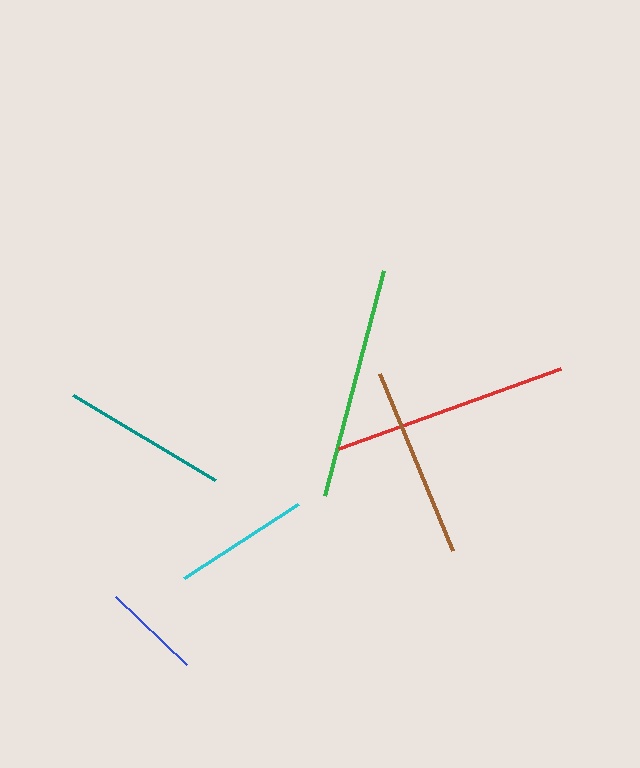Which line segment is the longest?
The red line is the longest at approximately 236 pixels.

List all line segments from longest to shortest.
From longest to shortest: red, green, brown, teal, cyan, blue.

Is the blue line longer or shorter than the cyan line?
The cyan line is longer than the blue line.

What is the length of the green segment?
The green segment is approximately 233 pixels long.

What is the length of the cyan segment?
The cyan segment is approximately 137 pixels long.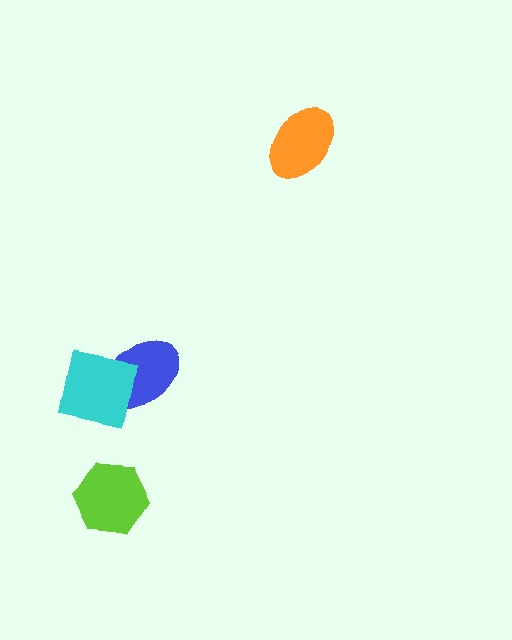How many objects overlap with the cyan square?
1 object overlaps with the cyan square.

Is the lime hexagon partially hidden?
No, no other shape covers it.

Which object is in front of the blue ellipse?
The cyan square is in front of the blue ellipse.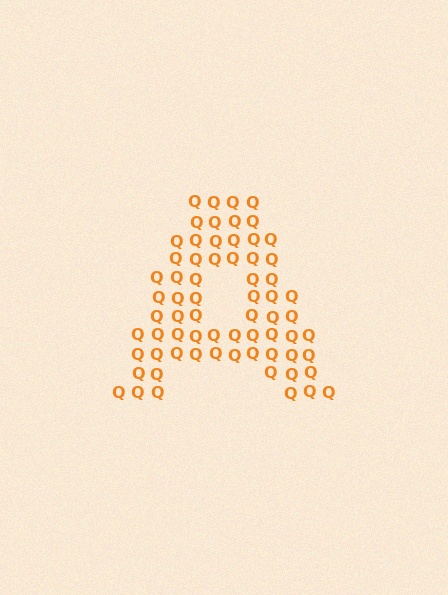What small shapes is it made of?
It is made of small letter Q's.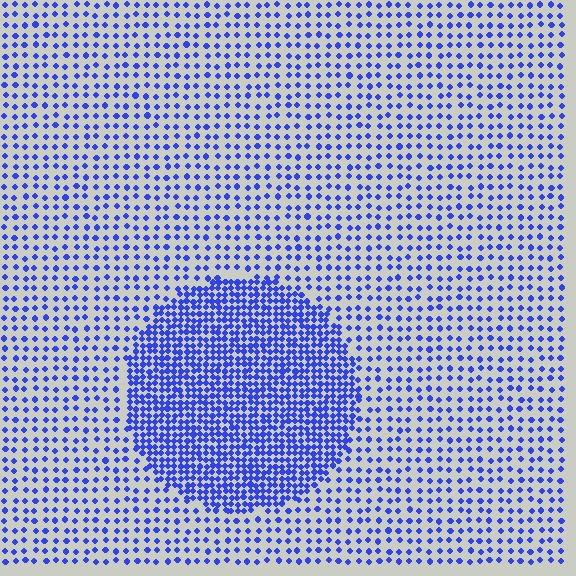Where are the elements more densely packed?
The elements are more densely packed inside the circle boundary.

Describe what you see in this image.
The image contains small blue elements arranged at two different densities. A circle-shaped region is visible where the elements are more densely packed than the surrounding area.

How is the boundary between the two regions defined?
The boundary is defined by a change in element density (approximately 2.5x ratio). All elements are the same color, size, and shape.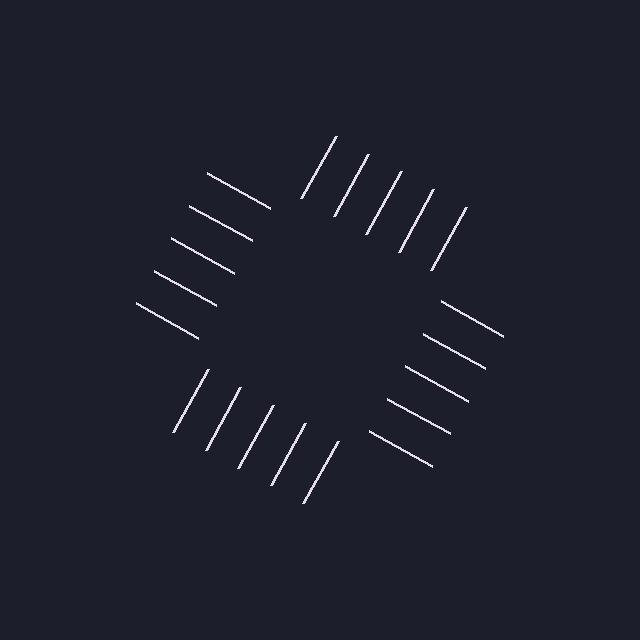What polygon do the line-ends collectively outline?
An illusory square — the line segments terminate on its edges but no continuous stroke is drawn.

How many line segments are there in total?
20 — 5 along each of the 4 edges.